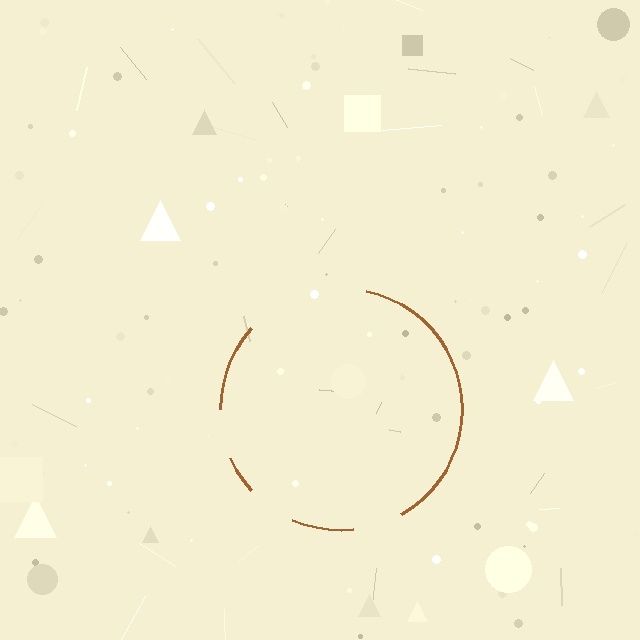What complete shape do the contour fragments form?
The contour fragments form a circle.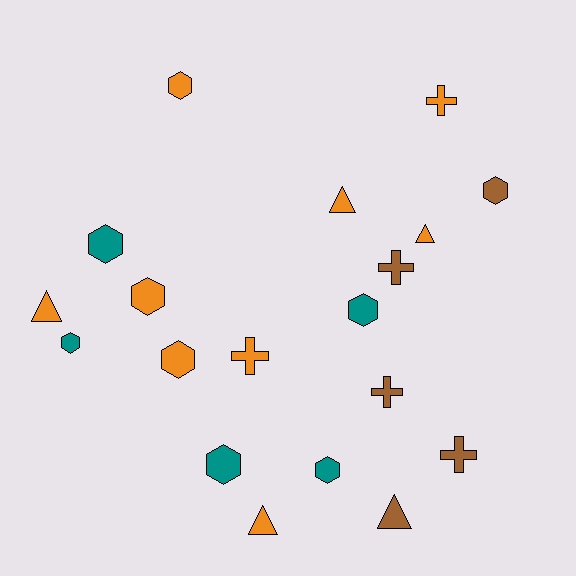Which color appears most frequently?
Orange, with 9 objects.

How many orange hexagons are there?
There are 3 orange hexagons.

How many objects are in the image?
There are 19 objects.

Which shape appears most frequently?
Hexagon, with 9 objects.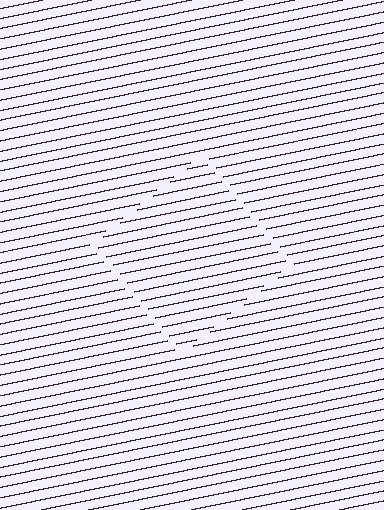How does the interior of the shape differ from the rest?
The interior of the shape contains the same grating, shifted by half a period — the contour is defined by the phase discontinuity where line-ends from the inner and outer gratings abut.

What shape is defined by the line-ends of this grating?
An illusory square. The interior of the shape contains the same grating, shifted by half a period — the contour is defined by the phase discontinuity where line-ends from the inner and outer gratings abut.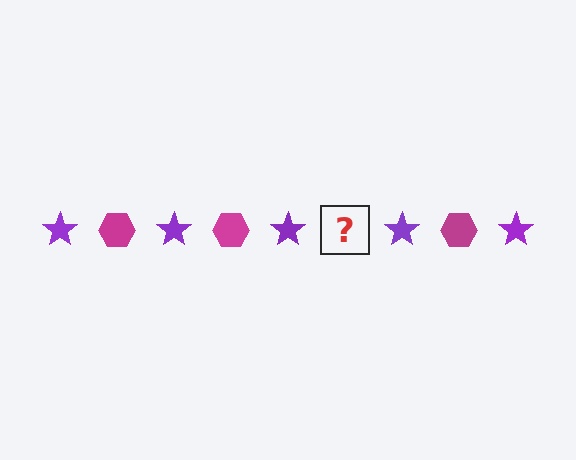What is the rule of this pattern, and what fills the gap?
The rule is that the pattern alternates between purple star and magenta hexagon. The gap should be filled with a magenta hexagon.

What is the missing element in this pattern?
The missing element is a magenta hexagon.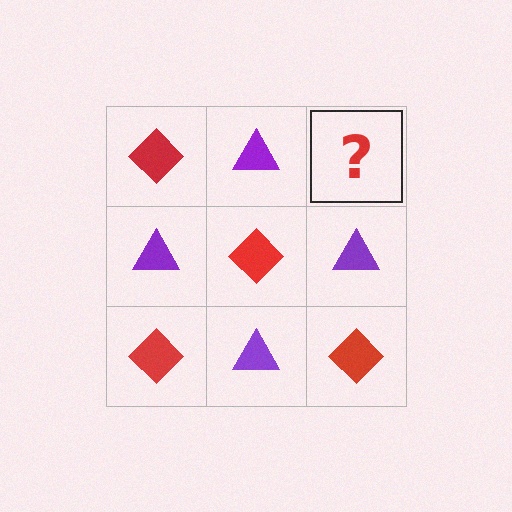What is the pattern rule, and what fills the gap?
The rule is that it alternates red diamond and purple triangle in a checkerboard pattern. The gap should be filled with a red diamond.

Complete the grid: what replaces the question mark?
The question mark should be replaced with a red diamond.